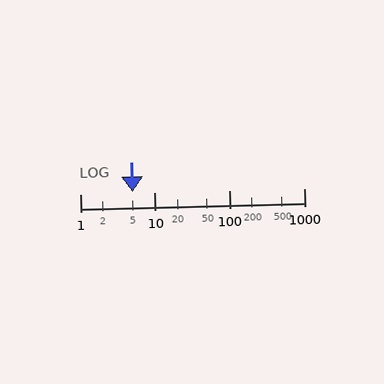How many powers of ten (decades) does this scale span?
The scale spans 3 decades, from 1 to 1000.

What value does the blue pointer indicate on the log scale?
The pointer indicates approximately 5.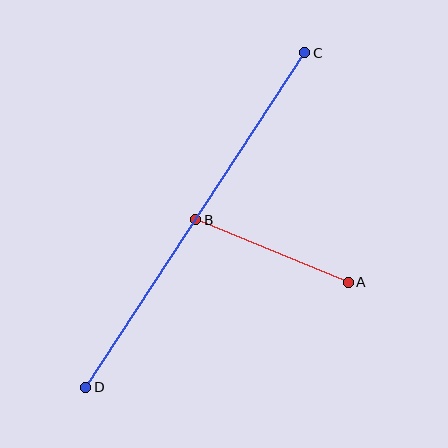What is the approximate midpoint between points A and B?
The midpoint is at approximately (272, 251) pixels.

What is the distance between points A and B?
The distance is approximately 165 pixels.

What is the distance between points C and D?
The distance is approximately 400 pixels.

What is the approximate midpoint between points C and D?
The midpoint is at approximately (195, 220) pixels.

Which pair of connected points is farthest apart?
Points C and D are farthest apart.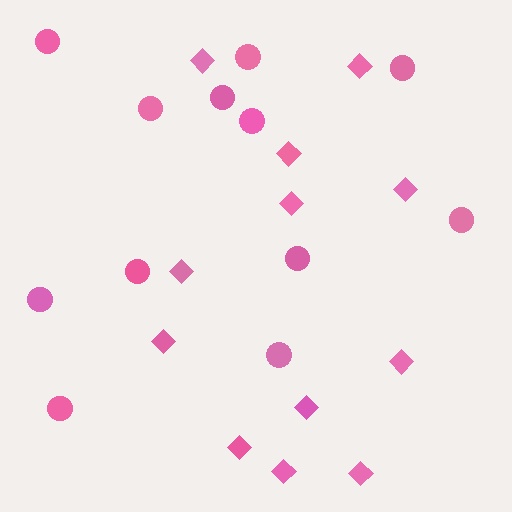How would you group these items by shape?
There are 2 groups: one group of circles (12) and one group of diamonds (12).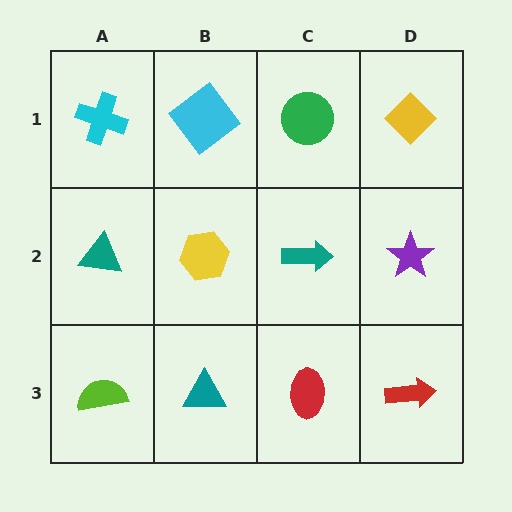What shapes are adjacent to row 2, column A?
A cyan cross (row 1, column A), a lime semicircle (row 3, column A), a yellow hexagon (row 2, column B).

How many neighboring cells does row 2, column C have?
4.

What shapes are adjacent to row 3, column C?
A teal arrow (row 2, column C), a teal triangle (row 3, column B), a red arrow (row 3, column D).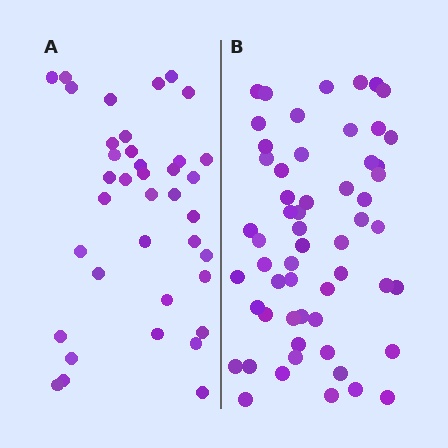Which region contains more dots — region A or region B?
Region B (the right region) has more dots.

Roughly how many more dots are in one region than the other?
Region B has approximately 20 more dots than region A.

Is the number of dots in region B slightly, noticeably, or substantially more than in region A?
Region B has substantially more. The ratio is roughly 1.5 to 1.